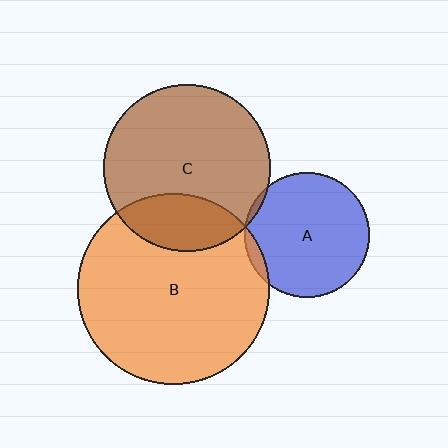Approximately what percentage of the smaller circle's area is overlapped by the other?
Approximately 5%.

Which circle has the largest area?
Circle B (orange).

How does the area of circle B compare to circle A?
Approximately 2.3 times.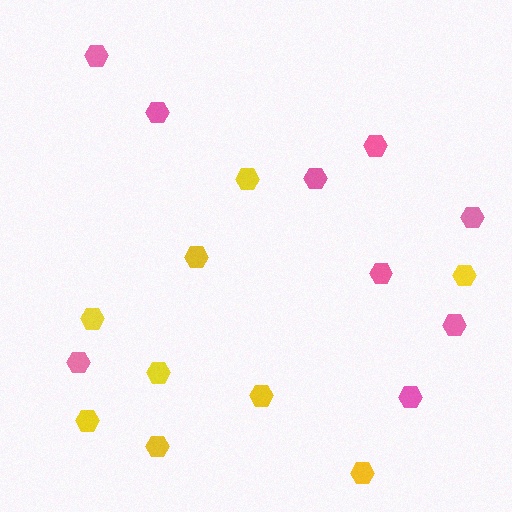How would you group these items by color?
There are 2 groups: one group of yellow hexagons (9) and one group of pink hexagons (9).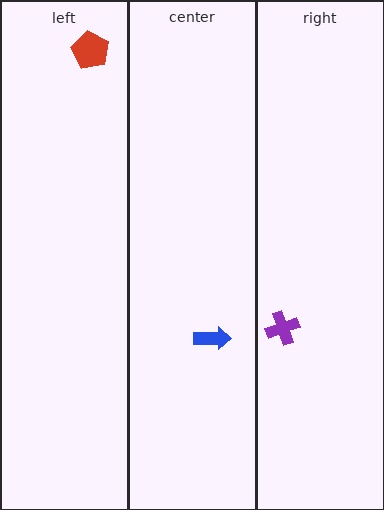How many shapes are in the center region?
1.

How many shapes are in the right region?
1.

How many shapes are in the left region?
1.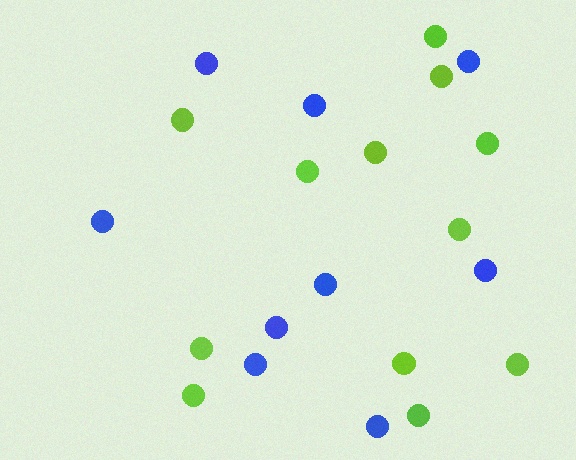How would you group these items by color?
There are 2 groups: one group of blue circles (9) and one group of lime circles (12).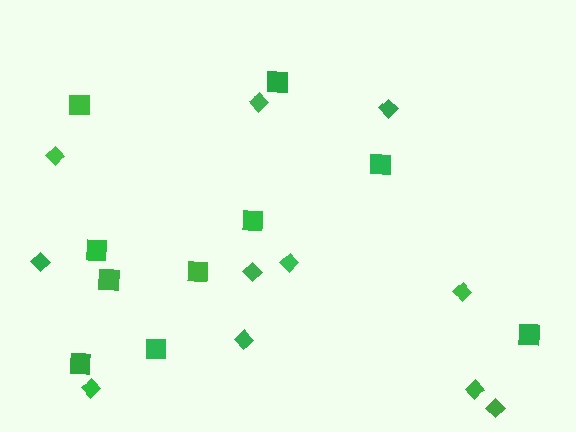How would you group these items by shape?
There are 2 groups: one group of squares (10) and one group of diamonds (11).